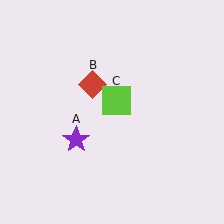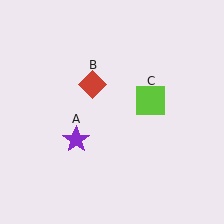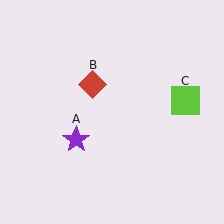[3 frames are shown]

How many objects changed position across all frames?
1 object changed position: lime square (object C).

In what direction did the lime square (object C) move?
The lime square (object C) moved right.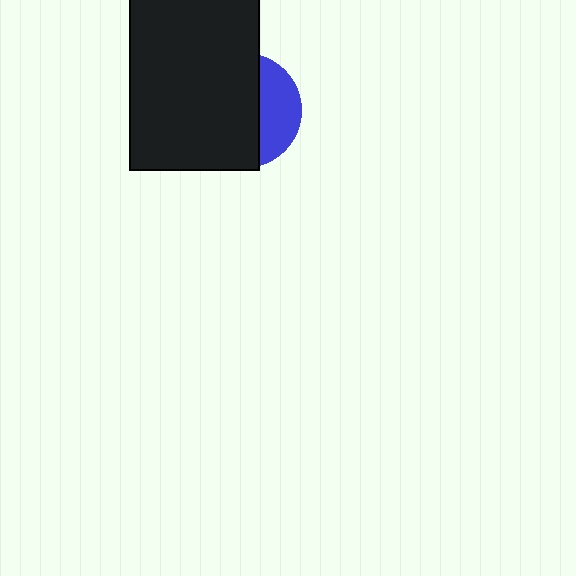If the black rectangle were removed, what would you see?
You would see the complete blue circle.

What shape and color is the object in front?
The object in front is a black rectangle.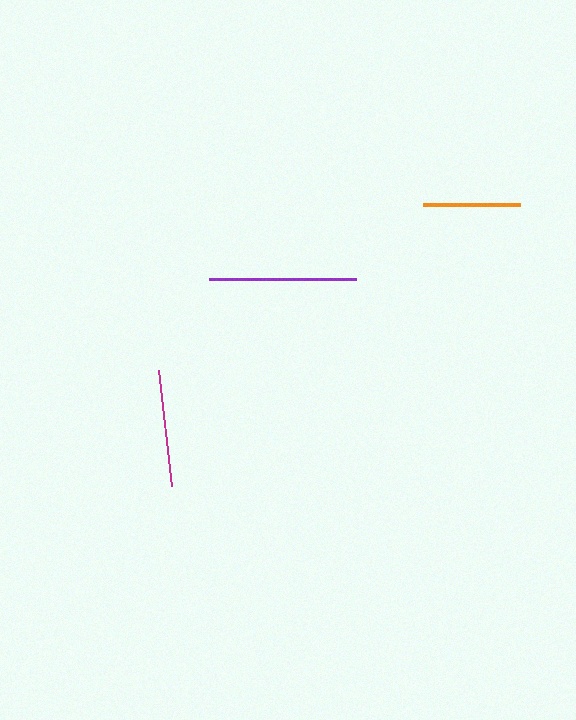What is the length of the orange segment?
The orange segment is approximately 97 pixels long.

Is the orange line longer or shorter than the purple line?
The purple line is longer than the orange line.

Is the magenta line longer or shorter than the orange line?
The magenta line is longer than the orange line.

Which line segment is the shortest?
The orange line is the shortest at approximately 97 pixels.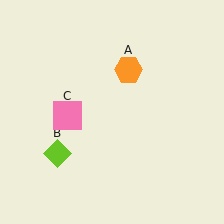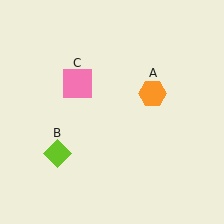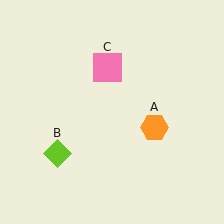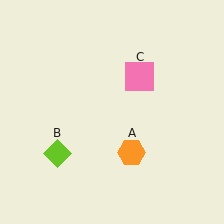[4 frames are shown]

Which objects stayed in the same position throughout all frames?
Lime diamond (object B) remained stationary.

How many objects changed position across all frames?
2 objects changed position: orange hexagon (object A), pink square (object C).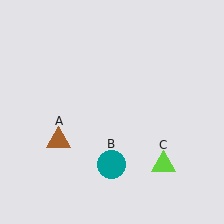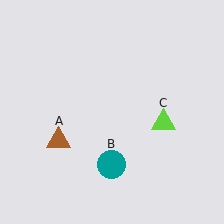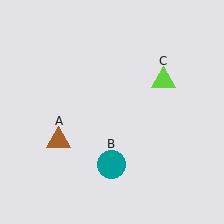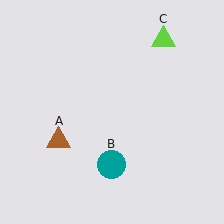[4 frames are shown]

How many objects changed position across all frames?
1 object changed position: lime triangle (object C).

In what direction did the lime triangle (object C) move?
The lime triangle (object C) moved up.